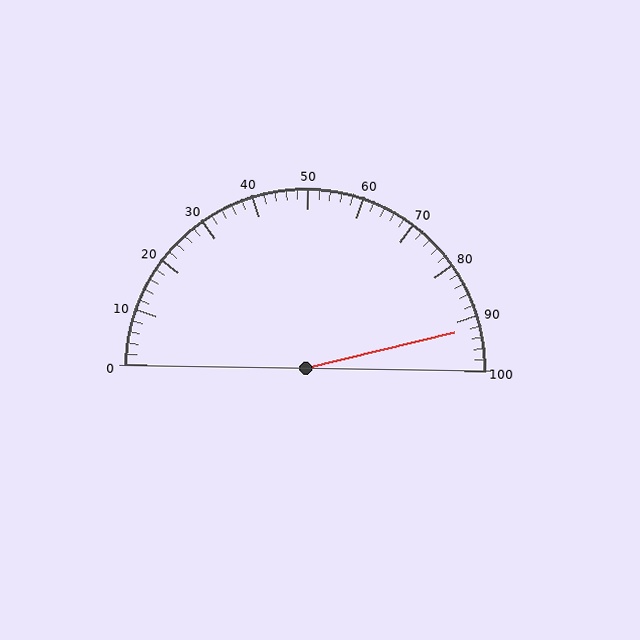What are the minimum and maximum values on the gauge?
The gauge ranges from 0 to 100.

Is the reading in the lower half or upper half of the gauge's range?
The reading is in the upper half of the range (0 to 100).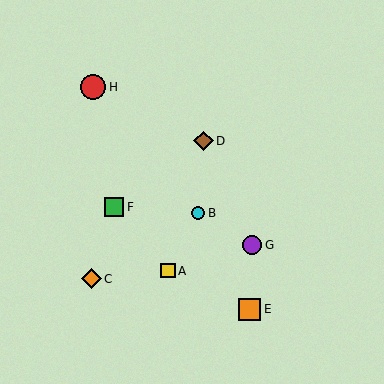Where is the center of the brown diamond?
The center of the brown diamond is at (204, 141).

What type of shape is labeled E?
Shape E is an orange square.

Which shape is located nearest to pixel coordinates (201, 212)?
The cyan circle (labeled B) at (198, 213) is nearest to that location.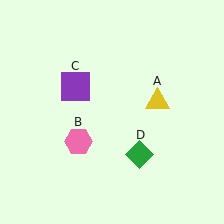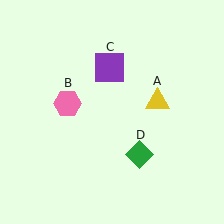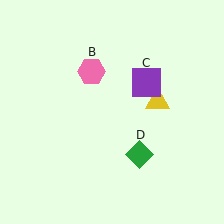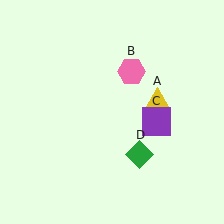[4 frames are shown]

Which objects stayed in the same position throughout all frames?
Yellow triangle (object A) and green diamond (object D) remained stationary.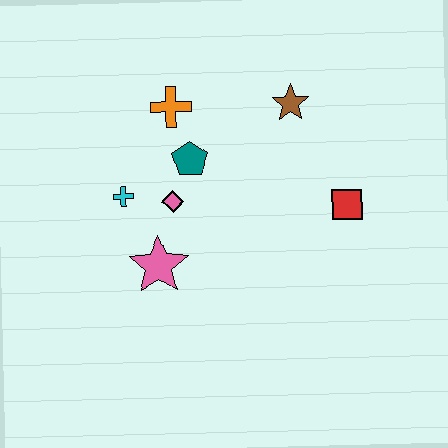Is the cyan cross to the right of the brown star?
No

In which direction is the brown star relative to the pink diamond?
The brown star is to the right of the pink diamond.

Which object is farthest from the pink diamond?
The red square is farthest from the pink diamond.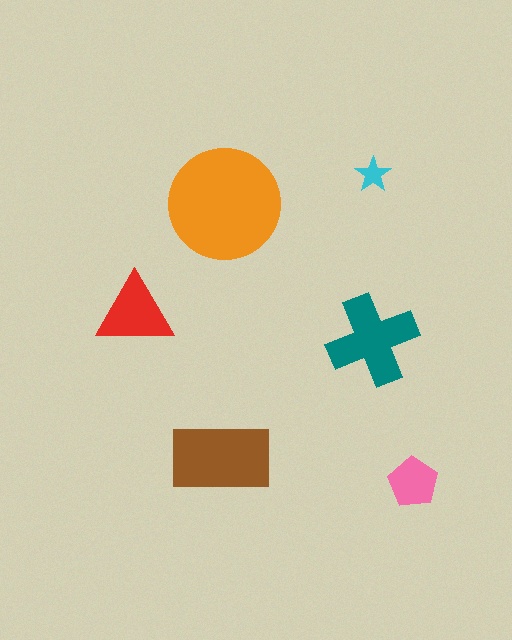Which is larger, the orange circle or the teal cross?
The orange circle.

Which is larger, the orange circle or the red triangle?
The orange circle.